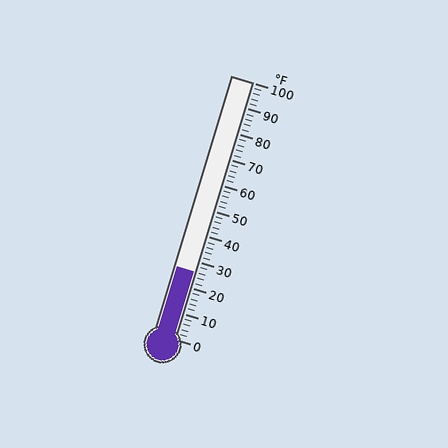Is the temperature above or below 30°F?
The temperature is below 30°F.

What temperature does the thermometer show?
The thermometer shows approximately 26°F.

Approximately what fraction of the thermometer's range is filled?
The thermometer is filled to approximately 25% of its range.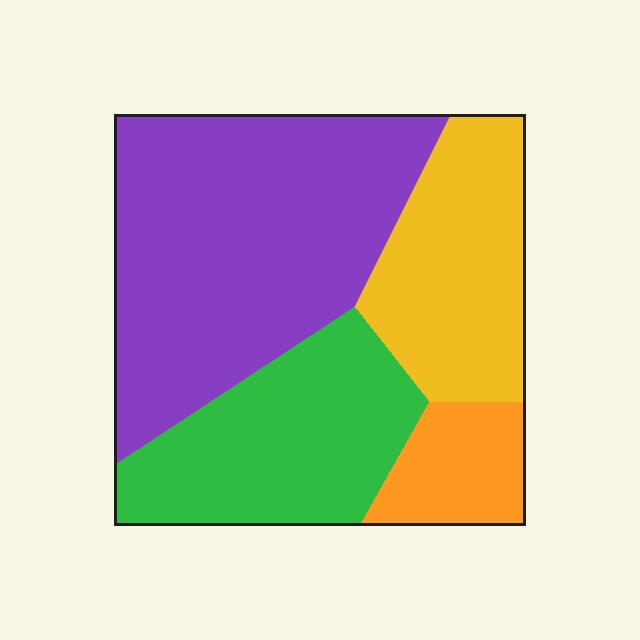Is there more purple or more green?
Purple.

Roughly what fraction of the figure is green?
Green covers 25% of the figure.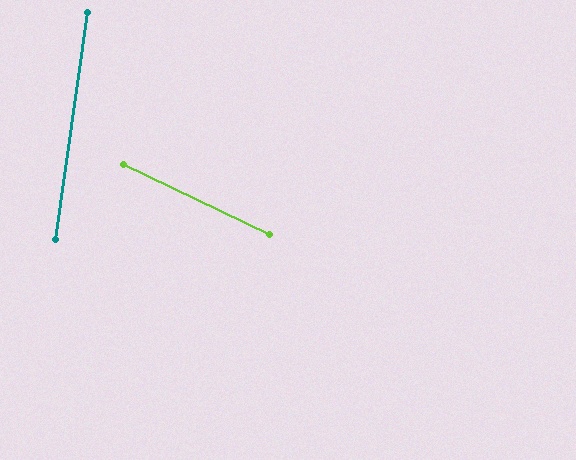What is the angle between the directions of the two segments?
Approximately 72 degrees.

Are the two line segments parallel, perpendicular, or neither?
Neither parallel nor perpendicular — they differ by about 72°.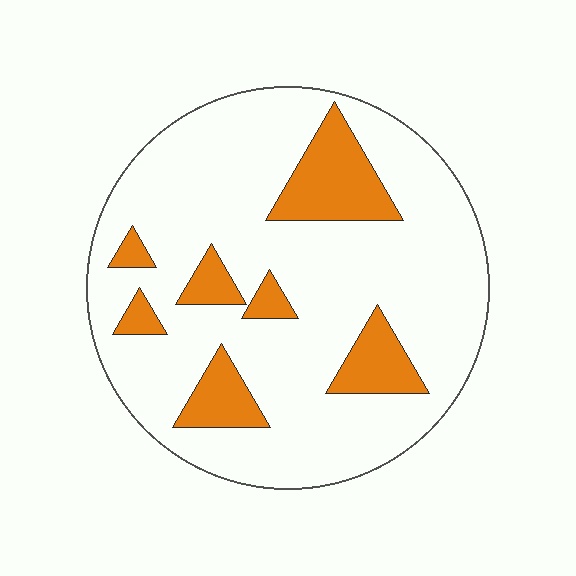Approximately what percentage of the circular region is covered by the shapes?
Approximately 20%.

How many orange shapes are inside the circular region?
7.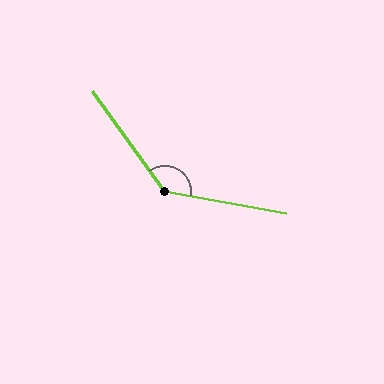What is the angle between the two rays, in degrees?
Approximately 136 degrees.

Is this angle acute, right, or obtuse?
It is obtuse.